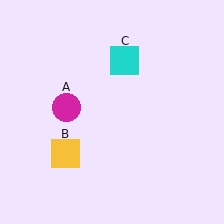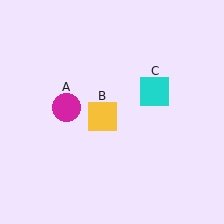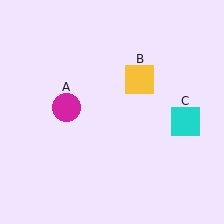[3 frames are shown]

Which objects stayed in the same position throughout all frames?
Magenta circle (object A) remained stationary.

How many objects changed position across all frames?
2 objects changed position: yellow square (object B), cyan square (object C).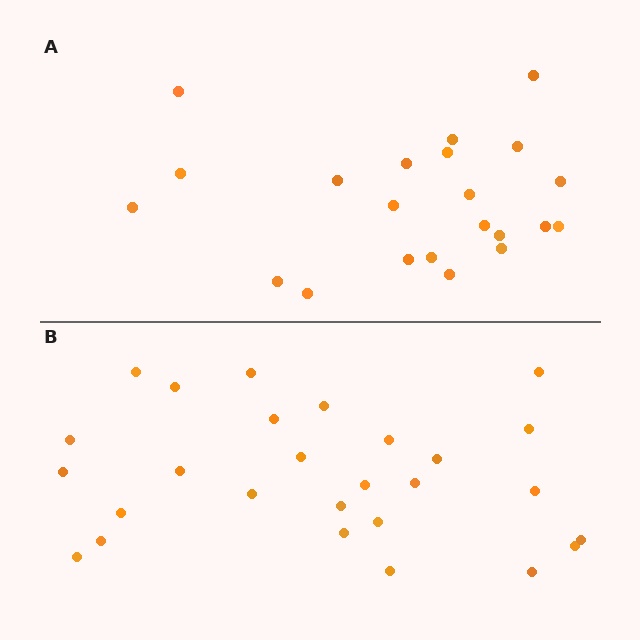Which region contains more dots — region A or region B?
Region B (the bottom region) has more dots.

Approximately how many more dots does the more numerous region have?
Region B has about 5 more dots than region A.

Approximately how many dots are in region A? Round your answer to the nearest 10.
About 20 dots. (The exact count is 22, which rounds to 20.)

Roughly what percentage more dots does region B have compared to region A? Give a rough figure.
About 25% more.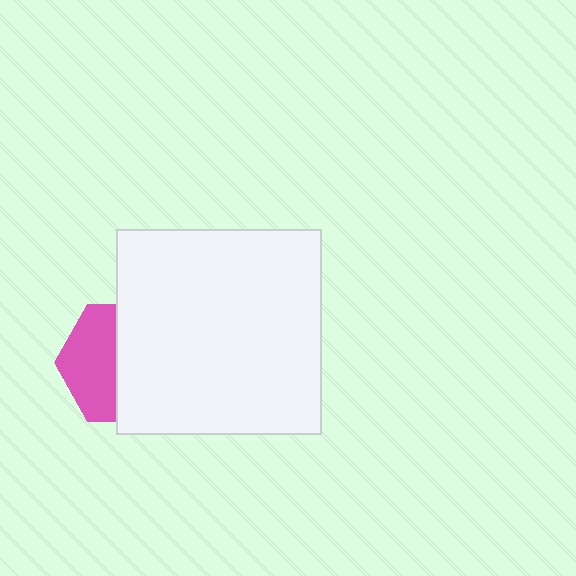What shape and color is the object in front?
The object in front is a white square.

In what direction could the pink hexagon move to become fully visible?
The pink hexagon could move left. That would shift it out from behind the white square entirely.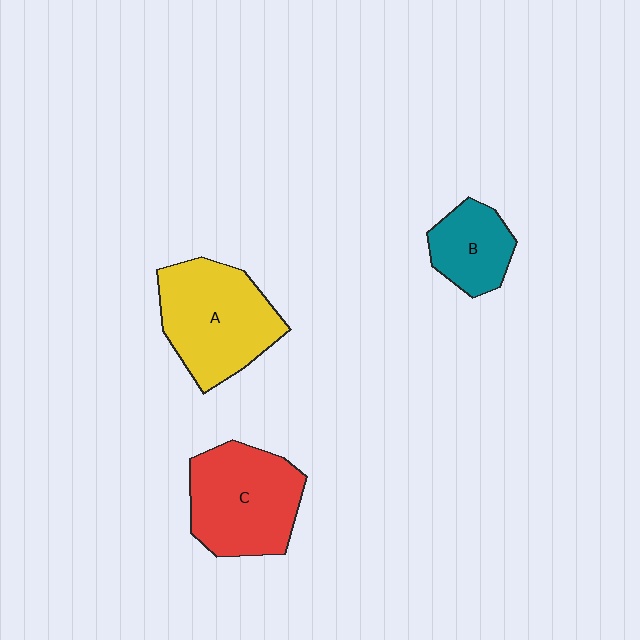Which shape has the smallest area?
Shape B (teal).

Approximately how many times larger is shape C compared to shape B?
Approximately 1.8 times.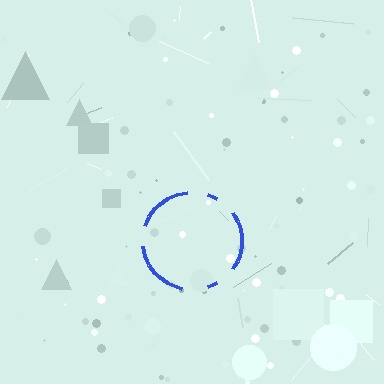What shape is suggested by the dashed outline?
The dashed outline suggests a circle.